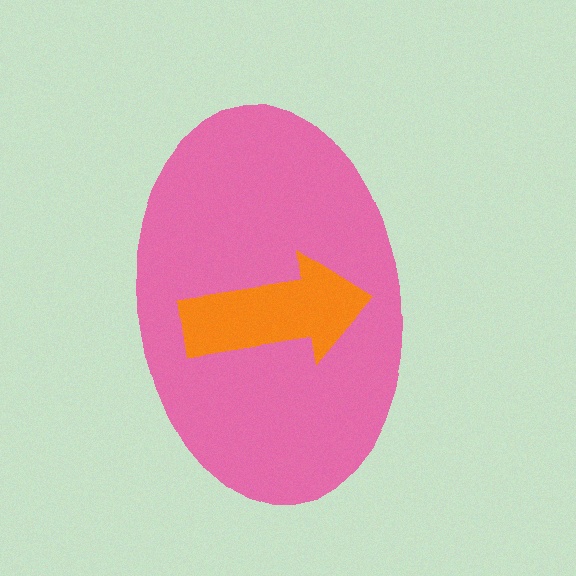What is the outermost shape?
The pink ellipse.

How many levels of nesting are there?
2.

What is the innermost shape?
The orange arrow.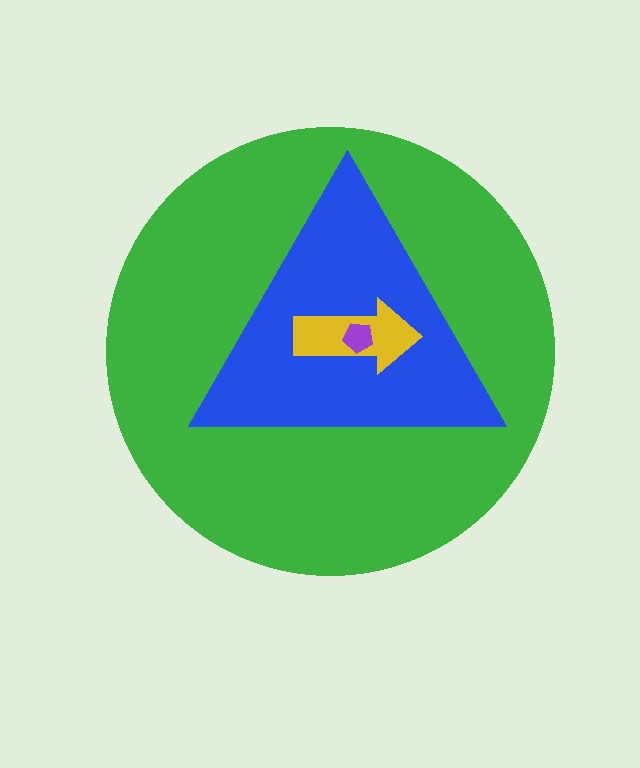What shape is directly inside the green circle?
The blue triangle.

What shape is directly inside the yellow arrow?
The purple pentagon.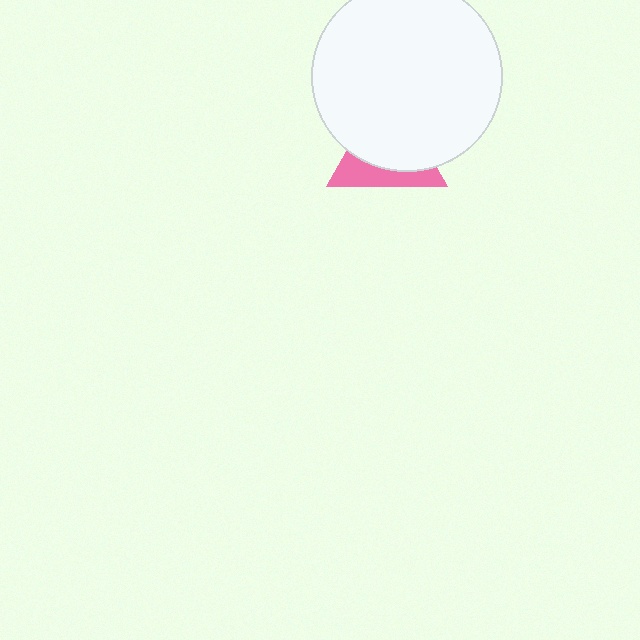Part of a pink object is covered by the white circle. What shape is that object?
It is a triangle.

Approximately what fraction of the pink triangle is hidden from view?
Roughly 64% of the pink triangle is hidden behind the white circle.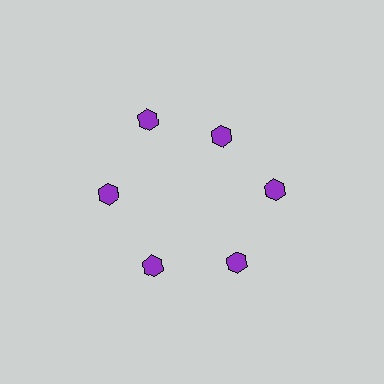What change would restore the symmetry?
The symmetry would be restored by moving it outward, back onto the ring so that all 6 hexagons sit at equal angles and equal distance from the center.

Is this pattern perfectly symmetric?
No. The 6 purple hexagons are arranged in a ring, but one element near the 1 o'clock position is pulled inward toward the center, breaking the 6-fold rotational symmetry.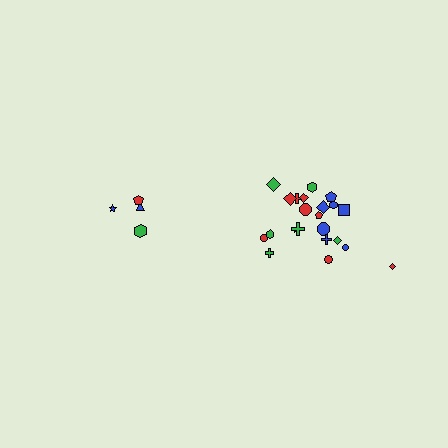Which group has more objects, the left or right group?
The right group.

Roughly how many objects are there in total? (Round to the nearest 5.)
Roughly 25 objects in total.